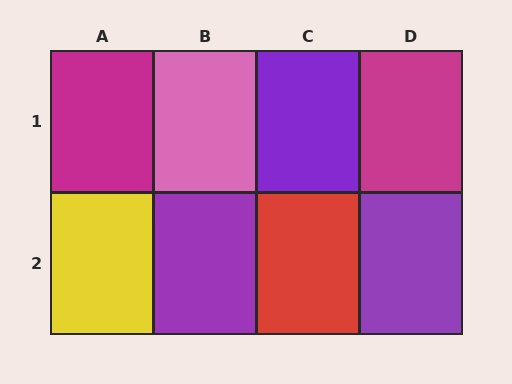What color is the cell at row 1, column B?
Pink.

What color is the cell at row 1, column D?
Magenta.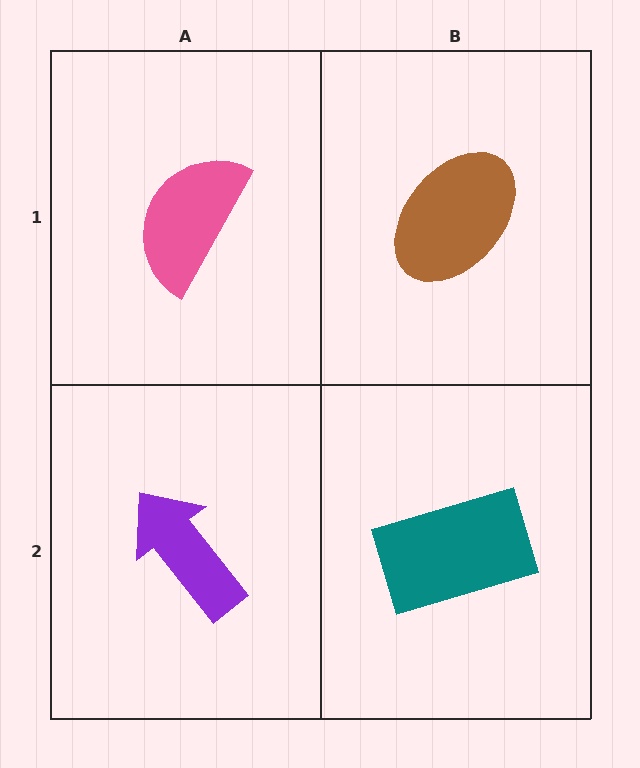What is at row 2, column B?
A teal rectangle.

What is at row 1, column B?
A brown ellipse.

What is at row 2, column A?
A purple arrow.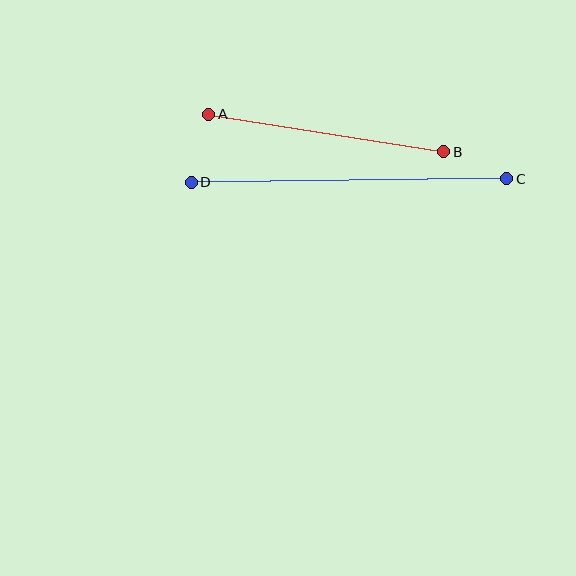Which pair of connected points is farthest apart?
Points C and D are farthest apart.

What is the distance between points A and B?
The distance is approximately 238 pixels.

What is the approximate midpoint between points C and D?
The midpoint is at approximately (349, 180) pixels.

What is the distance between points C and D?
The distance is approximately 316 pixels.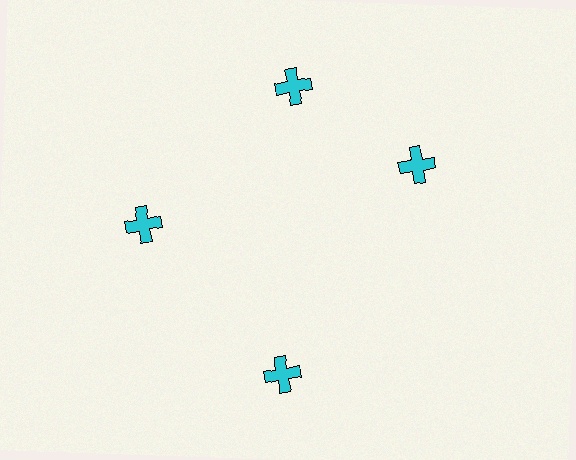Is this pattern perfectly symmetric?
No. The 4 cyan crosses are arranged in a ring, but one element near the 3 o'clock position is rotated out of alignment along the ring, breaking the 4-fold rotational symmetry.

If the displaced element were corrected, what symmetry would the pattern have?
It would have 4-fold rotational symmetry — the pattern would map onto itself every 90 degrees.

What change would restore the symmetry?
The symmetry would be restored by rotating it back into even spacing with its neighbors so that all 4 crosses sit at equal angles and equal distance from the center.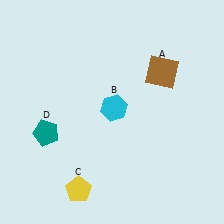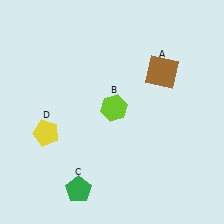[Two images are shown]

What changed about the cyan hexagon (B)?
In Image 1, B is cyan. In Image 2, it changed to lime.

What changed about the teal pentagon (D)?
In Image 1, D is teal. In Image 2, it changed to yellow.